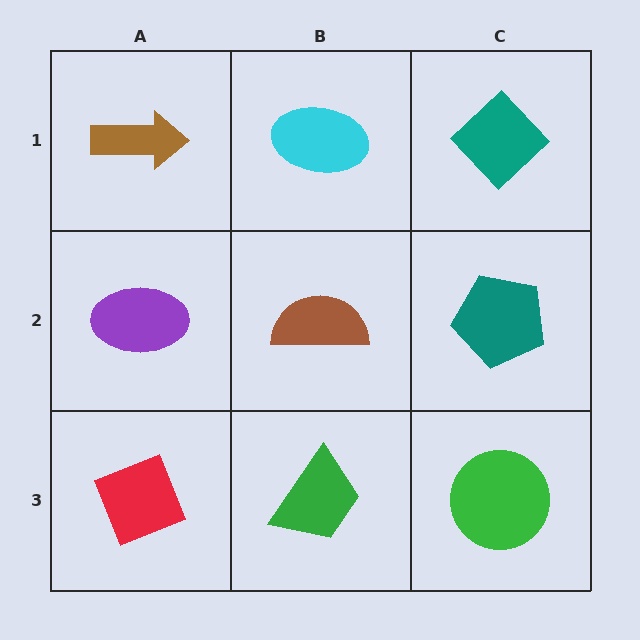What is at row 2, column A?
A purple ellipse.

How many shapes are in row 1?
3 shapes.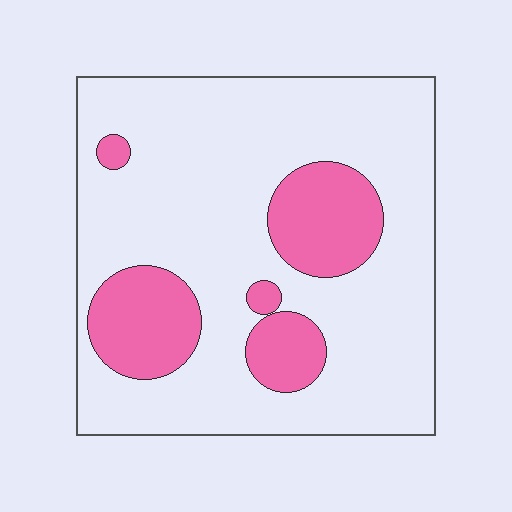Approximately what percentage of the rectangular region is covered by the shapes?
Approximately 20%.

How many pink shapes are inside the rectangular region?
5.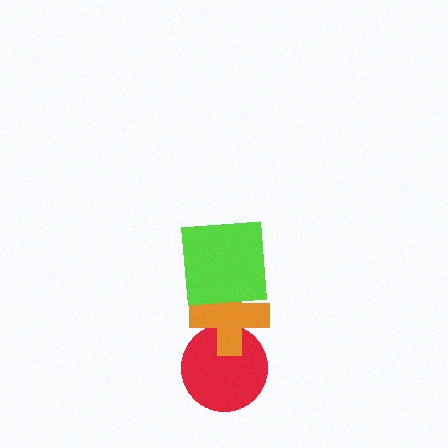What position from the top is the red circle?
The red circle is 3rd from the top.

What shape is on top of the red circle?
The orange cross is on top of the red circle.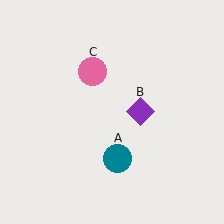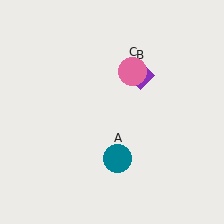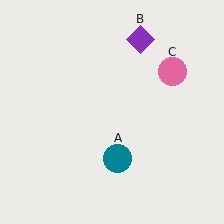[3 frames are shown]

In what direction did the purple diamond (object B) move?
The purple diamond (object B) moved up.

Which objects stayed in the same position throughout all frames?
Teal circle (object A) remained stationary.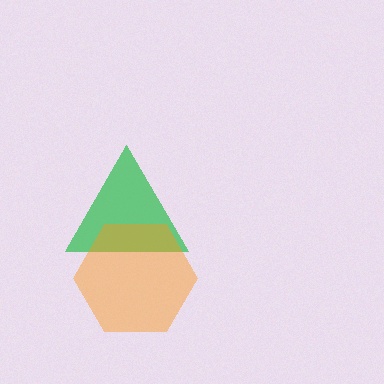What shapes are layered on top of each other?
The layered shapes are: a green triangle, an orange hexagon.